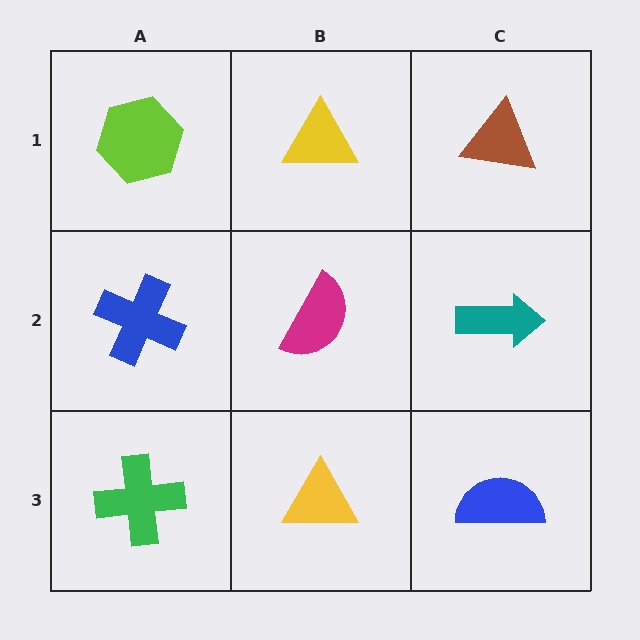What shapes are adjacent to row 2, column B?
A yellow triangle (row 1, column B), a yellow triangle (row 3, column B), a blue cross (row 2, column A), a teal arrow (row 2, column C).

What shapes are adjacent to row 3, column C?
A teal arrow (row 2, column C), a yellow triangle (row 3, column B).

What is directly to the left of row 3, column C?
A yellow triangle.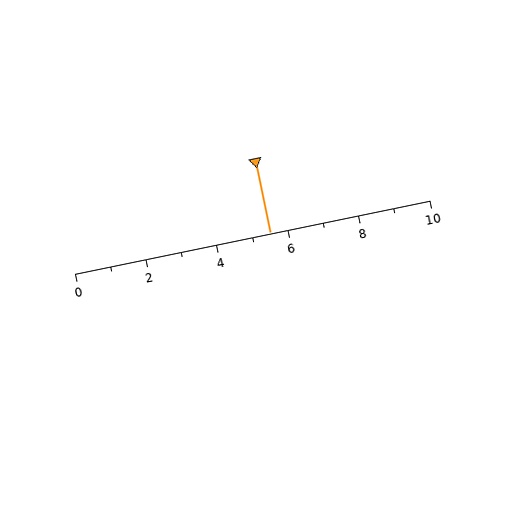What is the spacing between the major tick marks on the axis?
The major ticks are spaced 2 apart.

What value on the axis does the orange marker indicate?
The marker indicates approximately 5.5.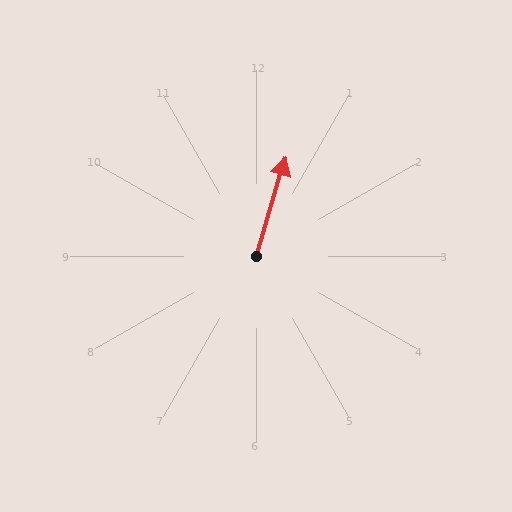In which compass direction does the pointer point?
North.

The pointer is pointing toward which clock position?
Roughly 1 o'clock.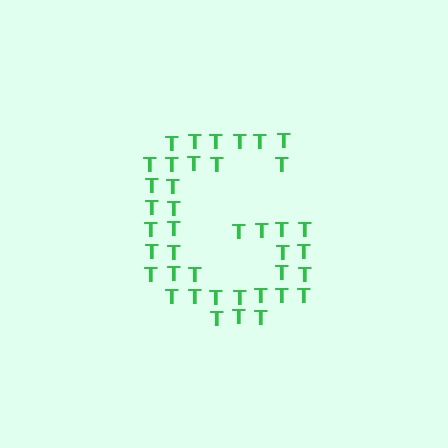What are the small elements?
The small elements are letter T's.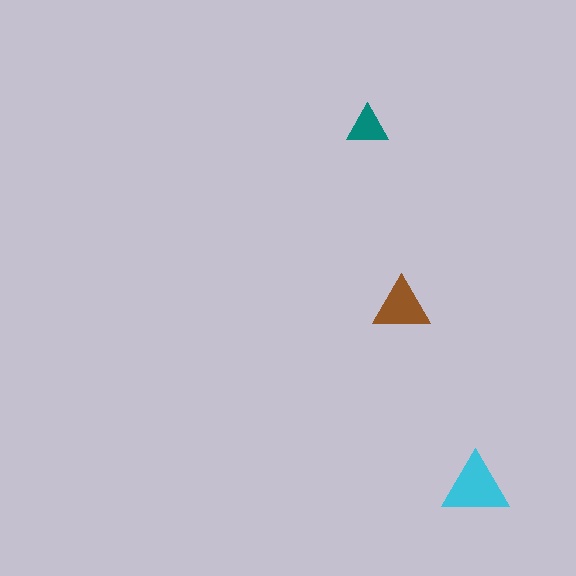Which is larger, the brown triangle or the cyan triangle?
The cyan one.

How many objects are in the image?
There are 3 objects in the image.